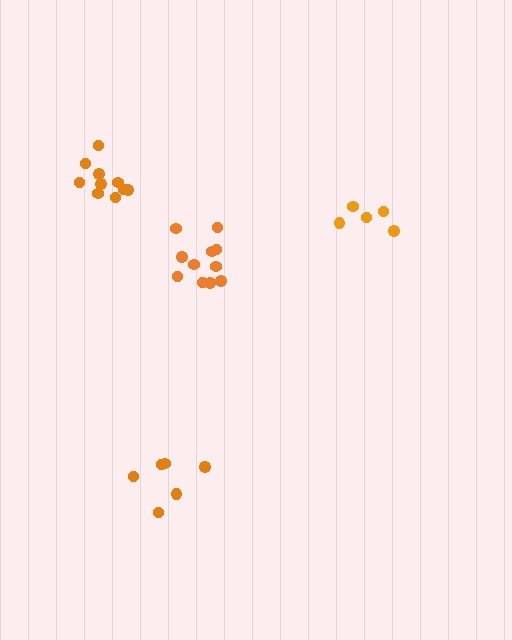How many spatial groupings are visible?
There are 4 spatial groupings.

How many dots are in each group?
Group 1: 6 dots, Group 2: 5 dots, Group 3: 11 dots, Group 4: 10 dots (32 total).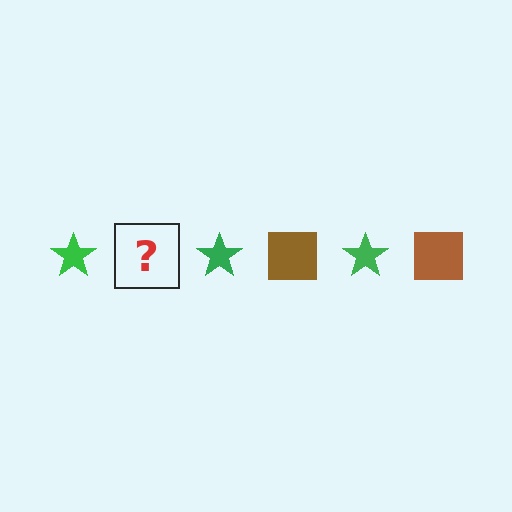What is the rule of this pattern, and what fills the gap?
The rule is that the pattern alternates between green star and brown square. The gap should be filled with a brown square.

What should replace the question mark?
The question mark should be replaced with a brown square.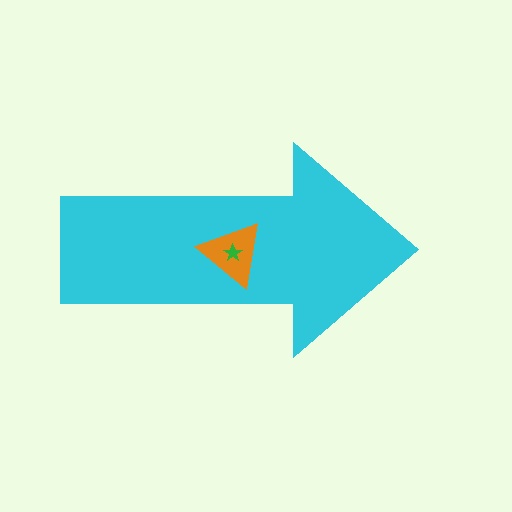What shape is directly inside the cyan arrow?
The orange triangle.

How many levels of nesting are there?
3.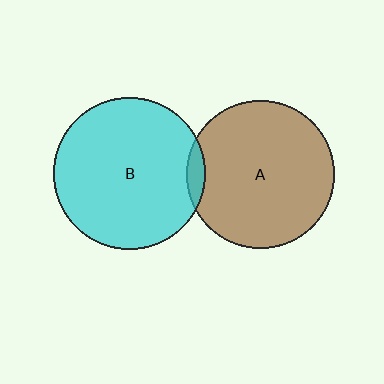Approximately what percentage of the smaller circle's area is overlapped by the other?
Approximately 5%.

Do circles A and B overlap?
Yes.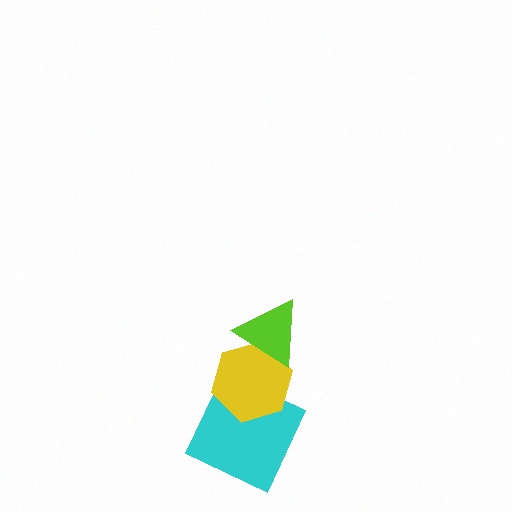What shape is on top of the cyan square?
The yellow hexagon is on top of the cyan square.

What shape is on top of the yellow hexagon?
The lime triangle is on top of the yellow hexagon.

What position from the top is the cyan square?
The cyan square is 3rd from the top.